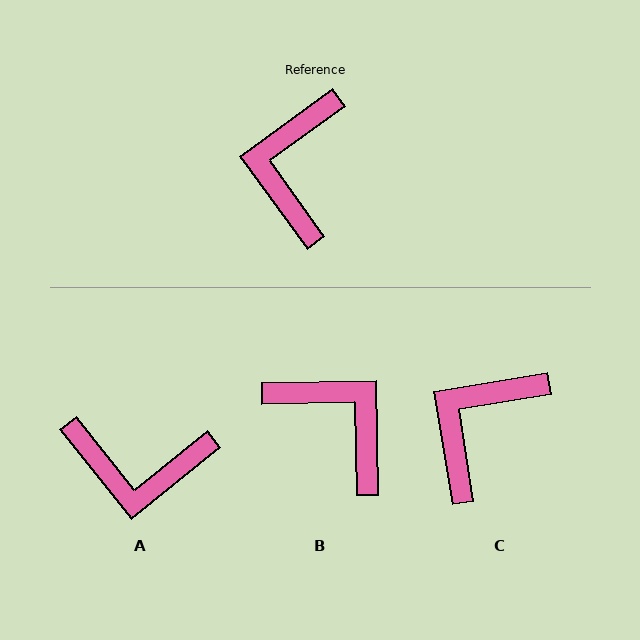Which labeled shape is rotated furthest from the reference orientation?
B, about 125 degrees away.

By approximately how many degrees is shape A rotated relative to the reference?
Approximately 93 degrees counter-clockwise.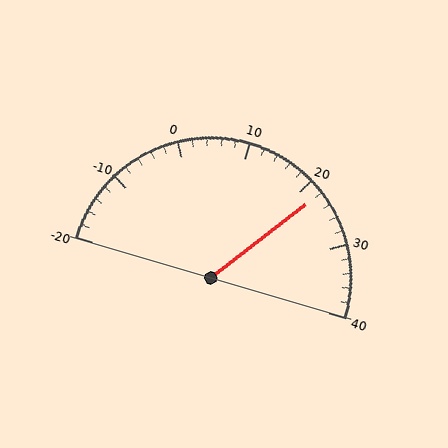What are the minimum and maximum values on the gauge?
The gauge ranges from -20 to 40.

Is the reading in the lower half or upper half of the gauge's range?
The reading is in the upper half of the range (-20 to 40).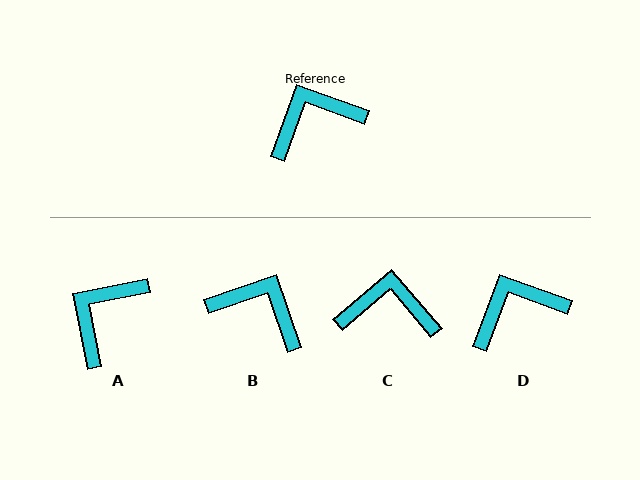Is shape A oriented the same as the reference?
No, it is off by about 31 degrees.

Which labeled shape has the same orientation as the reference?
D.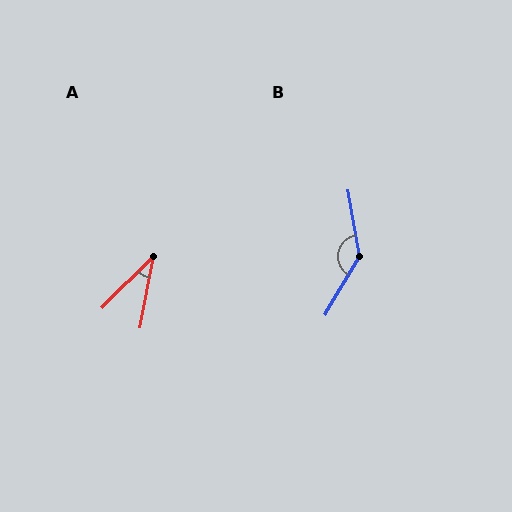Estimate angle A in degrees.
Approximately 34 degrees.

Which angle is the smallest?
A, at approximately 34 degrees.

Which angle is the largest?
B, at approximately 139 degrees.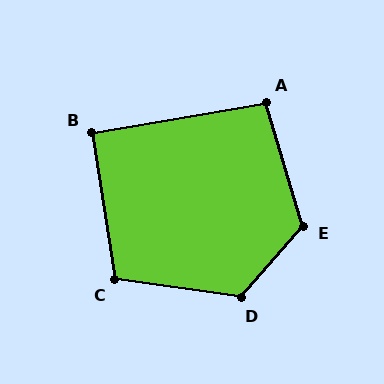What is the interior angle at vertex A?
Approximately 97 degrees (obtuse).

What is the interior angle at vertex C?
Approximately 107 degrees (obtuse).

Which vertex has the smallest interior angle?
B, at approximately 91 degrees.